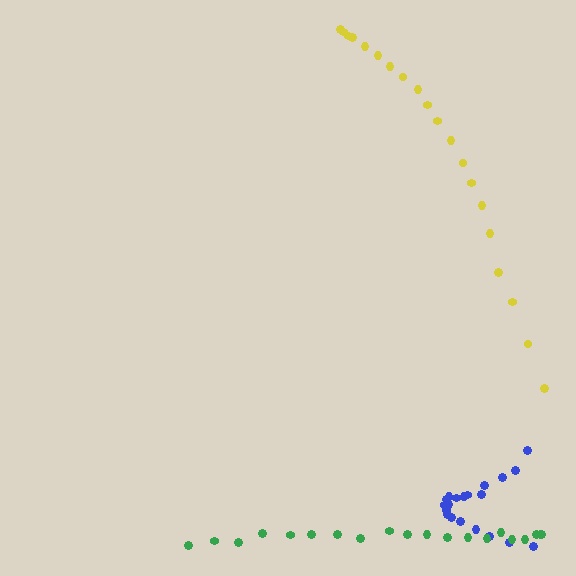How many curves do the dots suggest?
There are 3 distinct paths.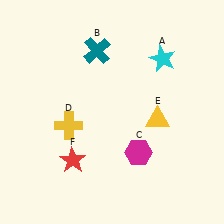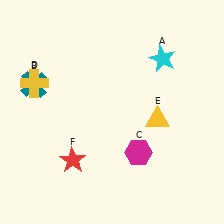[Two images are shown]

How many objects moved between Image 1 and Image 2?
2 objects moved between the two images.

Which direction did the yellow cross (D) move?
The yellow cross (D) moved up.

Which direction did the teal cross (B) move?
The teal cross (B) moved left.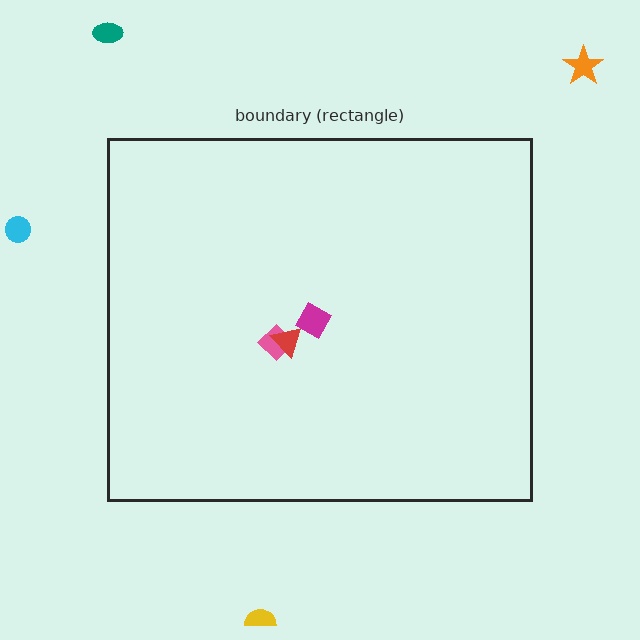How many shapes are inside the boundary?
3 inside, 4 outside.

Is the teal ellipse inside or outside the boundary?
Outside.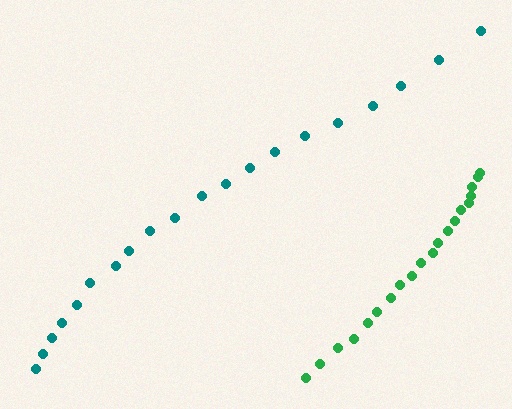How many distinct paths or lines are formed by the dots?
There are 2 distinct paths.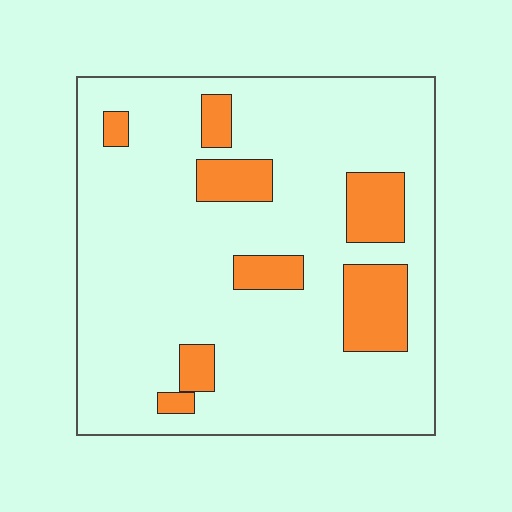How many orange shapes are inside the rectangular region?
8.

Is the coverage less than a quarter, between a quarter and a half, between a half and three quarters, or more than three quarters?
Less than a quarter.